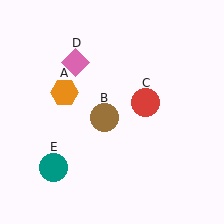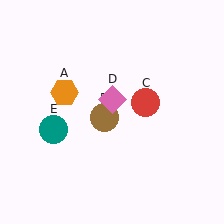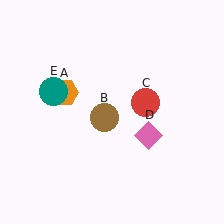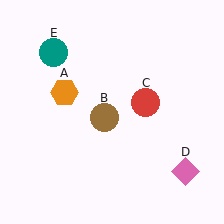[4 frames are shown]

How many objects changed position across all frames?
2 objects changed position: pink diamond (object D), teal circle (object E).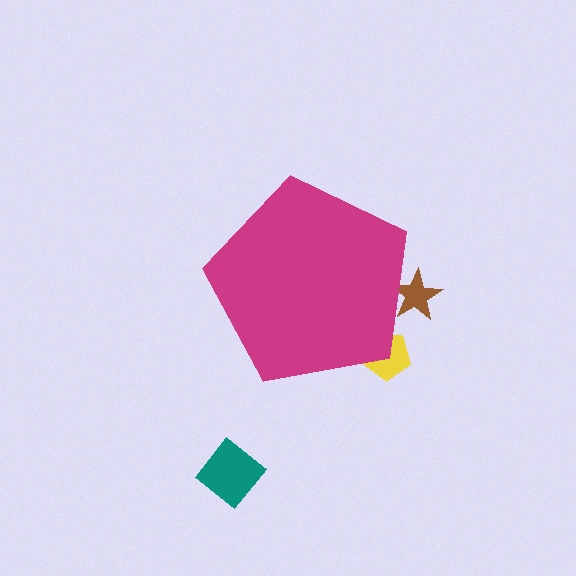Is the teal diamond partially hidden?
No, the teal diamond is fully visible.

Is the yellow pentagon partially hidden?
Yes, the yellow pentagon is partially hidden behind the magenta pentagon.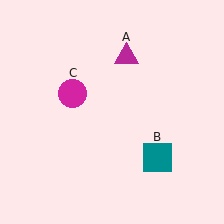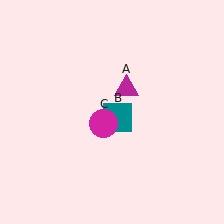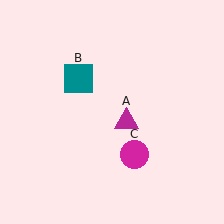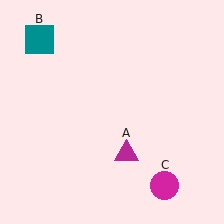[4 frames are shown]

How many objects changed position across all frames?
3 objects changed position: magenta triangle (object A), teal square (object B), magenta circle (object C).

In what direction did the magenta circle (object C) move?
The magenta circle (object C) moved down and to the right.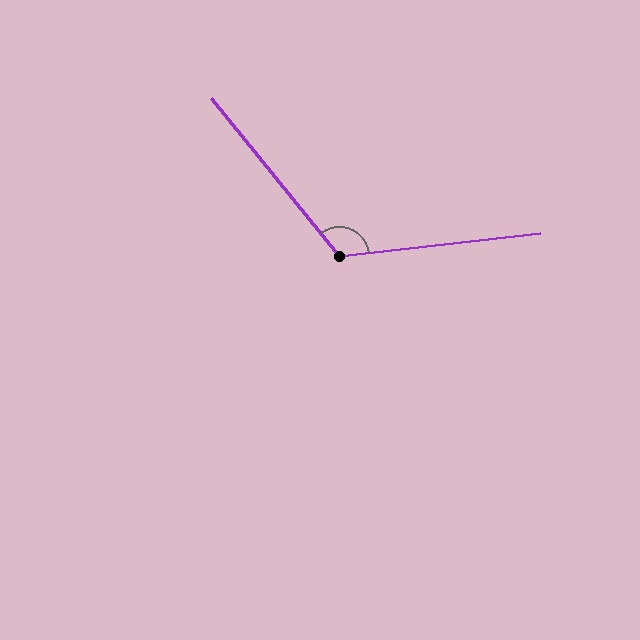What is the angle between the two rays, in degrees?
Approximately 123 degrees.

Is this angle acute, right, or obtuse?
It is obtuse.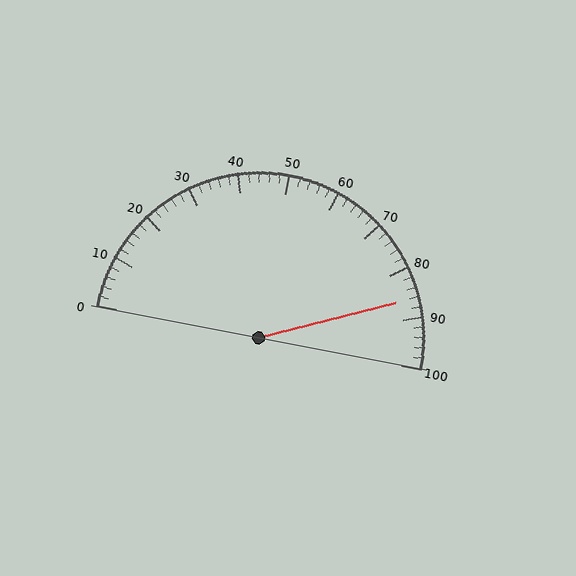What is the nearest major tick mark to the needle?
The nearest major tick mark is 90.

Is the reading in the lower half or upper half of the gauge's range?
The reading is in the upper half of the range (0 to 100).